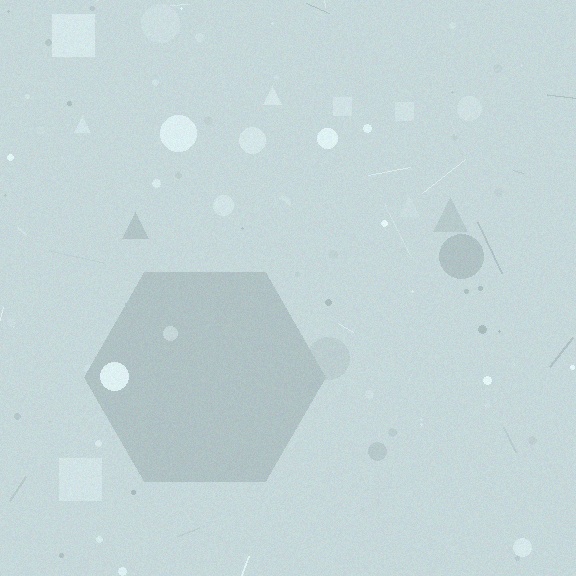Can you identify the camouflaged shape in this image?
The camouflaged shape is a hexagon.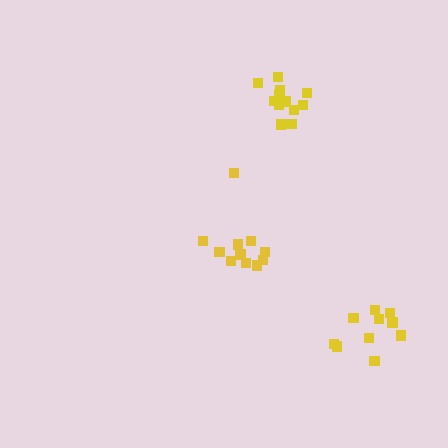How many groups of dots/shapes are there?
There are 3 groups.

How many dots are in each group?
Group 1: 11 dots, Group 2: 12 dots, Group 3: 10 dots (33 total).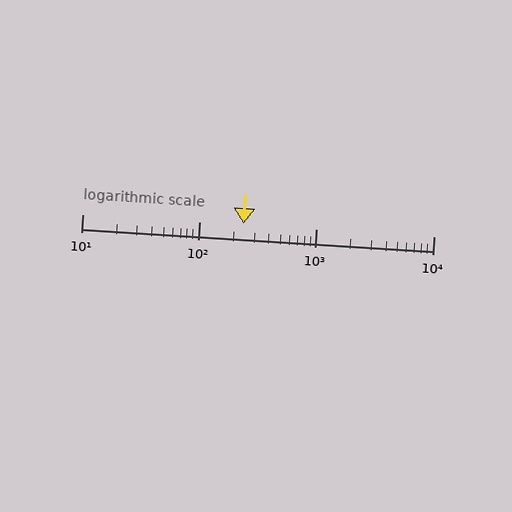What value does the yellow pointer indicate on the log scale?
The pointer indicates approximately 240.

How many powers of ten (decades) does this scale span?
The scale spans 3 decades, from 10 to 10000.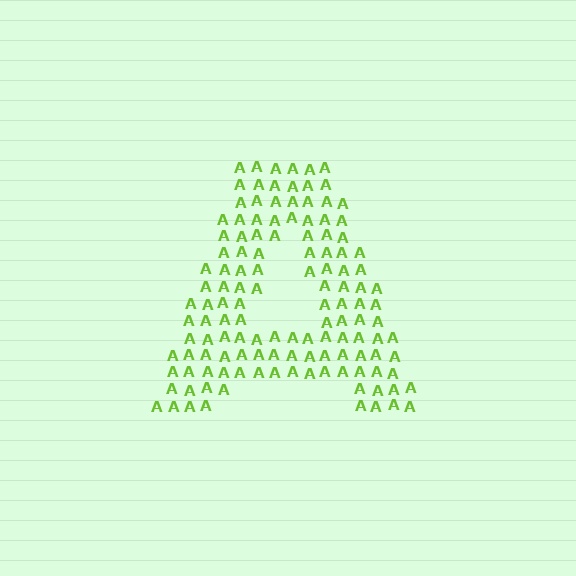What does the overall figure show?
The overall figure shows the letter A.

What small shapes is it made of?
It is made of small letter A's.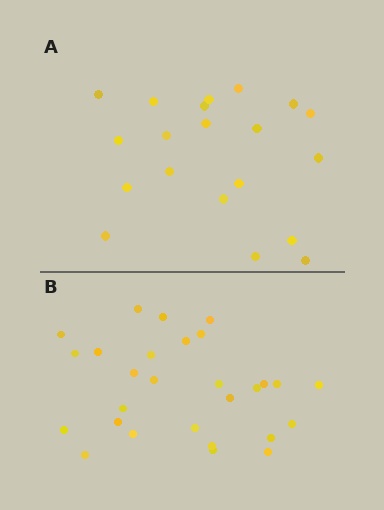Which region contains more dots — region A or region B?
Region B (the bottom region) has more dots.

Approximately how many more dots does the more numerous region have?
Region B has roughly 8 or so more dots than region A.